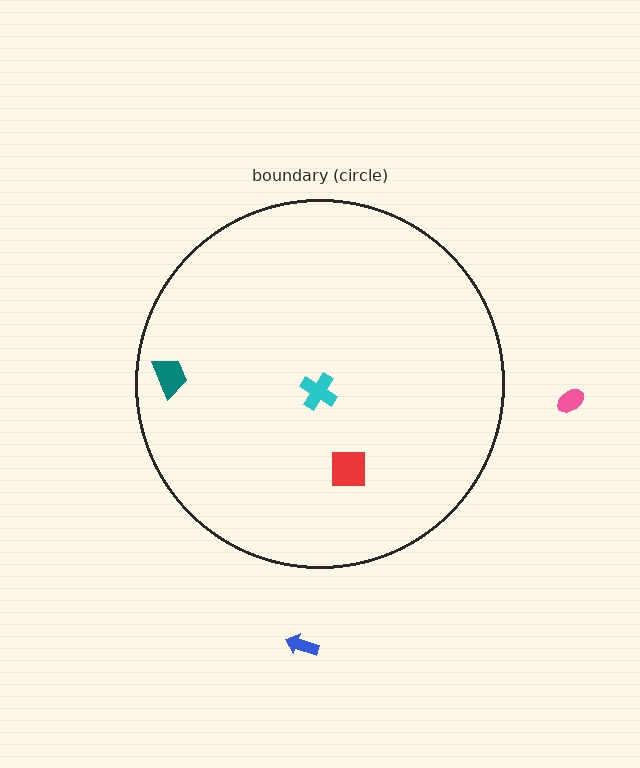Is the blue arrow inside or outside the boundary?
Outside.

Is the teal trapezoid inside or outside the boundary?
Inside.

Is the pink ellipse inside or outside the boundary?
Outside.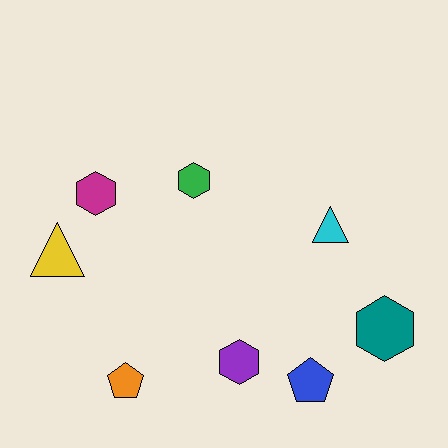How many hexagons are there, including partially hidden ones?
There are 4 hexagons.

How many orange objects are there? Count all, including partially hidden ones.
There is 1 orange object.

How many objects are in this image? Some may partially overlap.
There are 8 objects.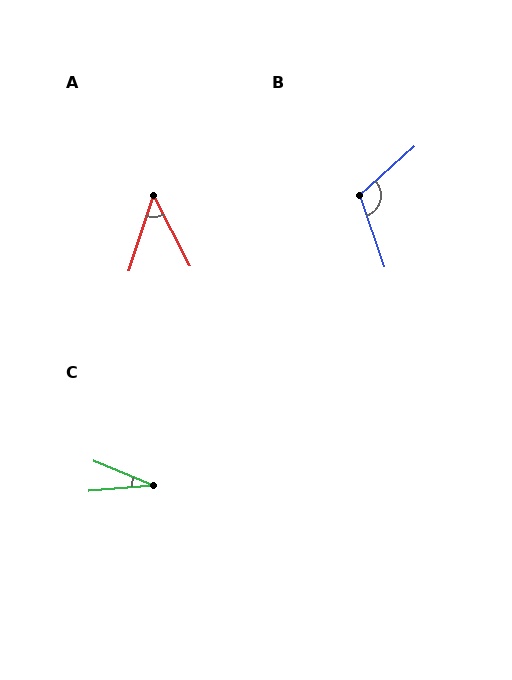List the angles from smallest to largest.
C (27°), A (45°), B (113°).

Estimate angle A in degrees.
Approximately 45 degrees.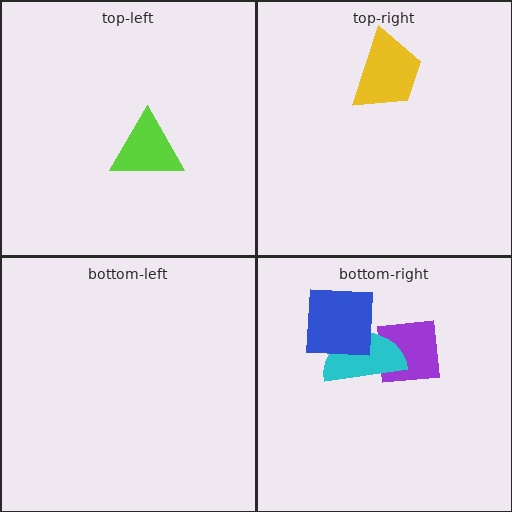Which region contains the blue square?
The bottom-right region.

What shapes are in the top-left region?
The lime triangle.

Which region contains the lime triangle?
The top-left region.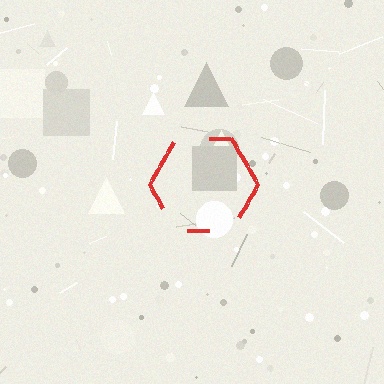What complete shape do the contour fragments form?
The contour fragments form a hexagon.